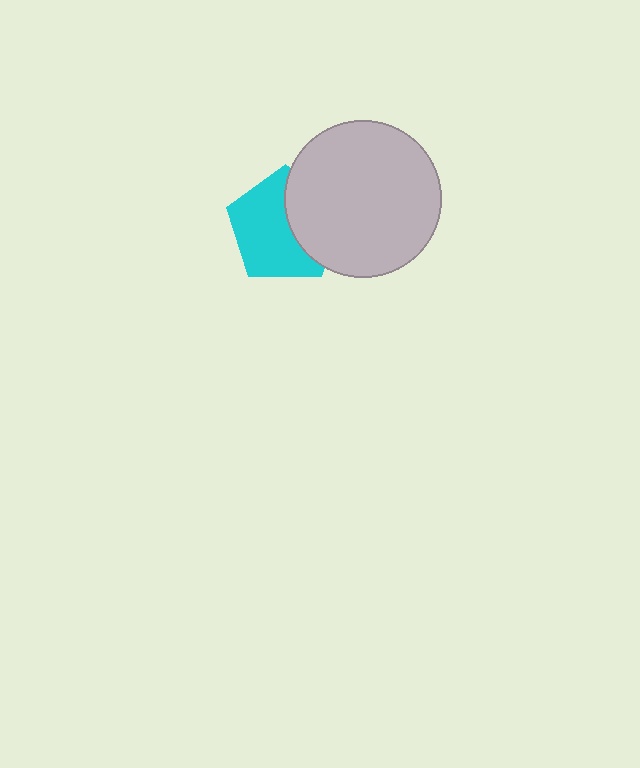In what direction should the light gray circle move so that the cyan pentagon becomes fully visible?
The light gray circle should move right. That is the shortest direction to clear the overlap and leave the cyan pentagon fully visible.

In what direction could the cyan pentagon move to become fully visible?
The cyan pentagon could move left. That would shift it out from behind the light gray circle entirely.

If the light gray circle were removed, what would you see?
You would see the complete cyan pentagon.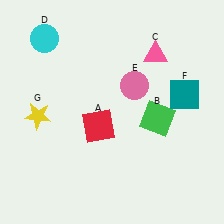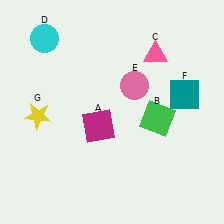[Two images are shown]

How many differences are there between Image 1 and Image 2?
There is 1 difference between the two images.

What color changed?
The square (A) changed from red in Image 1 to magenta in Image 2.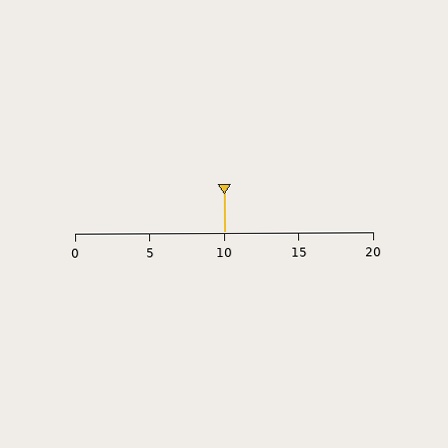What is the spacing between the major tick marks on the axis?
The major ticks are spaced 5 apart.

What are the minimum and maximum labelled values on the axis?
The axis runs from 0 to 20.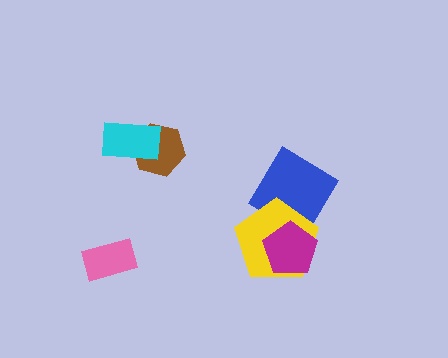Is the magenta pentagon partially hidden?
No, no other shape covers it.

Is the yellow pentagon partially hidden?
Yes, it is partially covered by another shape.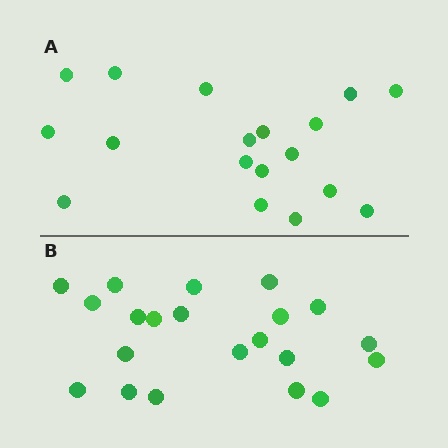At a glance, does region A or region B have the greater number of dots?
Region B (the bottom region) has more dots.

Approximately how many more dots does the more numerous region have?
Region B has just a few more — roughly 2 or 3 more dots than region A.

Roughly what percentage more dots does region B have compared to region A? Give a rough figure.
About 15% more.